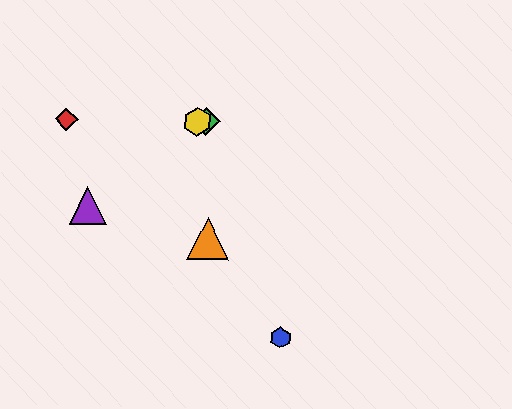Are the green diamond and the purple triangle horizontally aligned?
No, the green diamond is at y≈122 and the purple triangle is at y≈205.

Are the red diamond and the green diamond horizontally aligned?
Yes, both are at y≈119.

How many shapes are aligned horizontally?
3 shapes (the red diamond, the green diamond, the yellow hexagon) are aligned horizontally.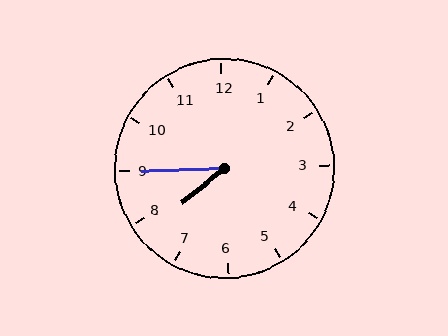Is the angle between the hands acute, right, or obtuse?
It is acute.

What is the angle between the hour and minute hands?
Approximately 38 degrees.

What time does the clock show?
7:45.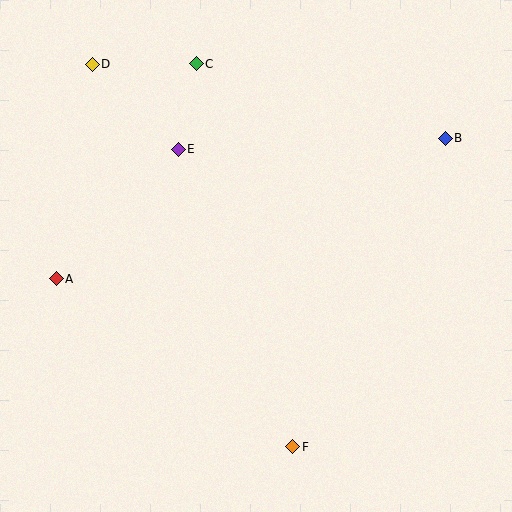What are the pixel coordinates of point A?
Point A is at (56, 279).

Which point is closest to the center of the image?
Point E at (178, 149) is closest to the center.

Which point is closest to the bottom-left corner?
Point A is closest to the bottom-left corner.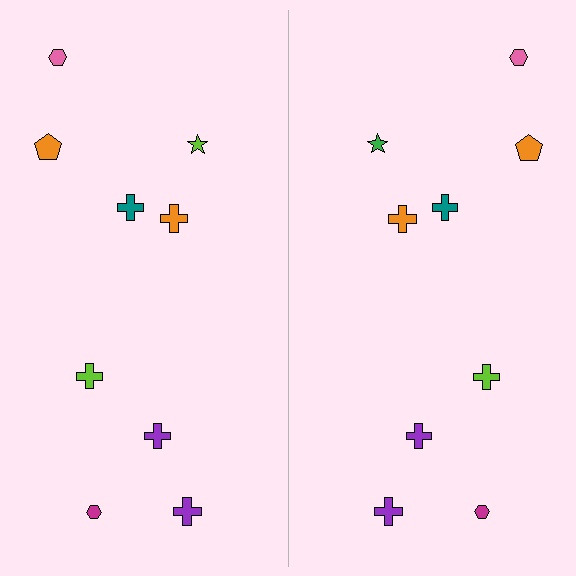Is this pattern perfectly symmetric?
No, the pattern is not perfectly symmetric. The green star on the right side breaks the symmetry — its mirror counterpart is lime.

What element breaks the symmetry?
The green star on the right side breaks the symmetry — its mirror counterpart is lime.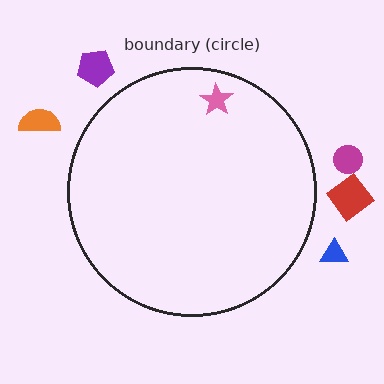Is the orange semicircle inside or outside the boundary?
Outside.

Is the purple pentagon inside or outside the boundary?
Outside.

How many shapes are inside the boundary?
1 inside, 5 outside.